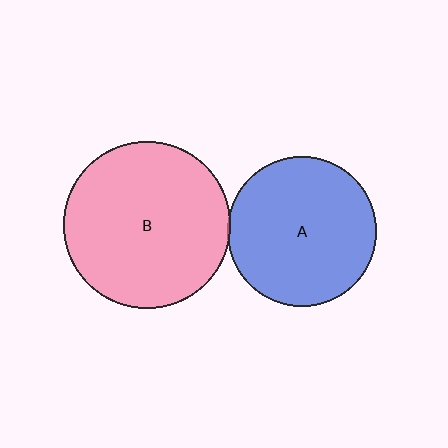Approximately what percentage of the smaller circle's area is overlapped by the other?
Approximately 5%.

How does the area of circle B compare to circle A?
Approximately 1.2 times.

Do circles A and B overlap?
Yes.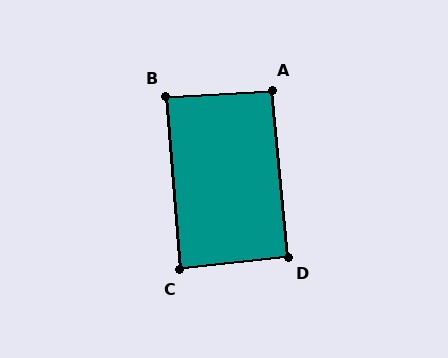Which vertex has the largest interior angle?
A, at approximately 92 degrees.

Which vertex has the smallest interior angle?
C, at approximately 88 degrees.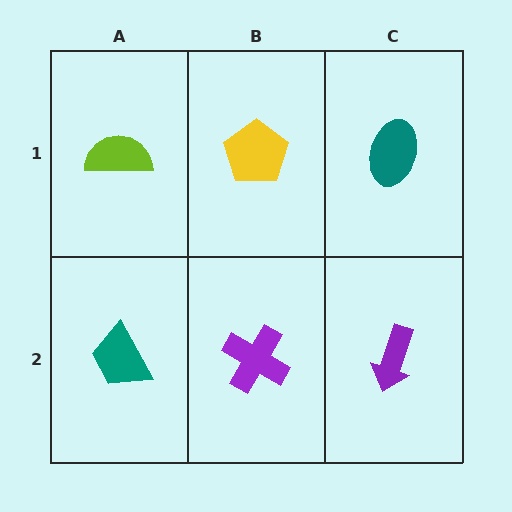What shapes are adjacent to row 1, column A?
A teal trapezoid (row 2, column A), a yellow pentagon (row 1, column B).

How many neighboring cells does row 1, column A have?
2.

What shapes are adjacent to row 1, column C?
A purple arrow (row 2, column C), a yellow pentagon (row 1, column B).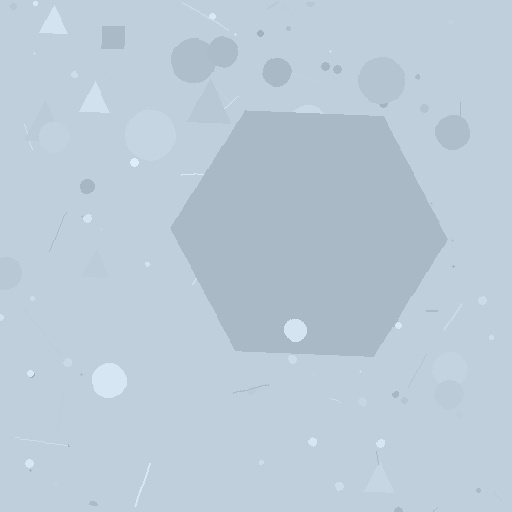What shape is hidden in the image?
A hexagon is hidden in the image.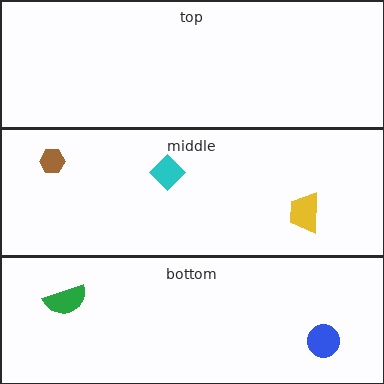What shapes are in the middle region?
The cyan diamond, the brown hexagon, the yellow trapezoid.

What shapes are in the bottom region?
The green semicircle, the blue circle.